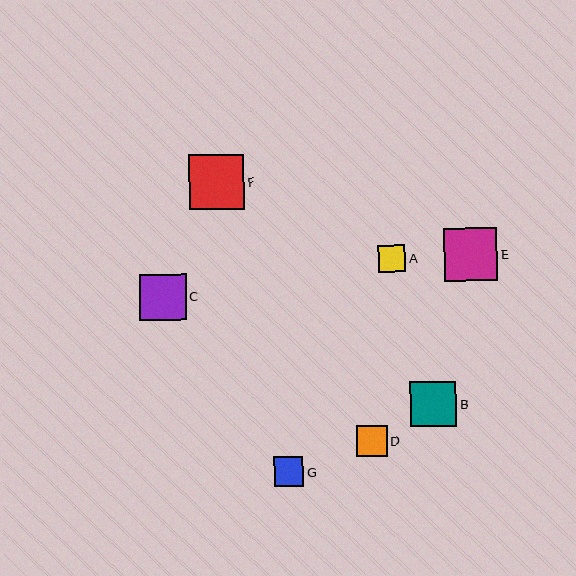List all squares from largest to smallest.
From largest to smallest: F, E, C, B, D, G, A.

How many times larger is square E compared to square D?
Square E is approximately 1.7 times the size of square D.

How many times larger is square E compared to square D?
Square E is approximately 1.7 times the size of square D.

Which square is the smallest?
Square A is the smallest with a size of approximately 27 pixels.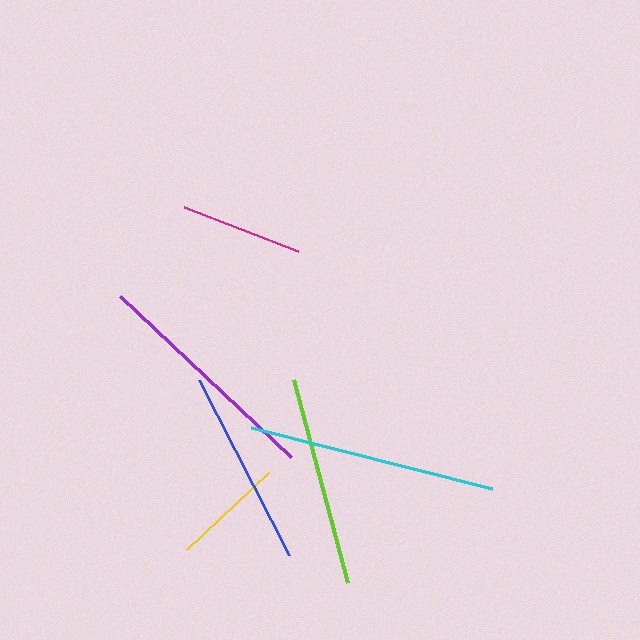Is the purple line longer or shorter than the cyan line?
The cyan line is longer than the purple line.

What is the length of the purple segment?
The purple segment is approximately 234 pixels long.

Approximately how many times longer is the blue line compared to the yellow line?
The blue line is approximately 1.8 times the length of the yellow line.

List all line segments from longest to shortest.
From longest to shortest: cyan, purple, lime, blue, magenta, yellow.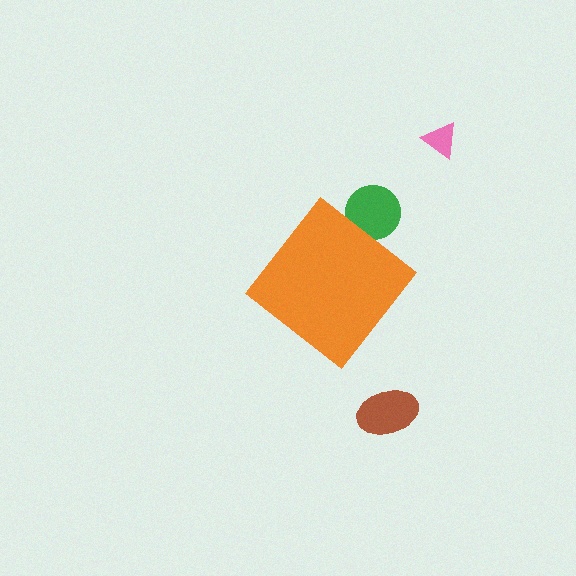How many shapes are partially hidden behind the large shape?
1 shape is partially hidden.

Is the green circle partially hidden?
Yes, the green circle is partially hidden behind the orange diamond.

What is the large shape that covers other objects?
An orange diamond.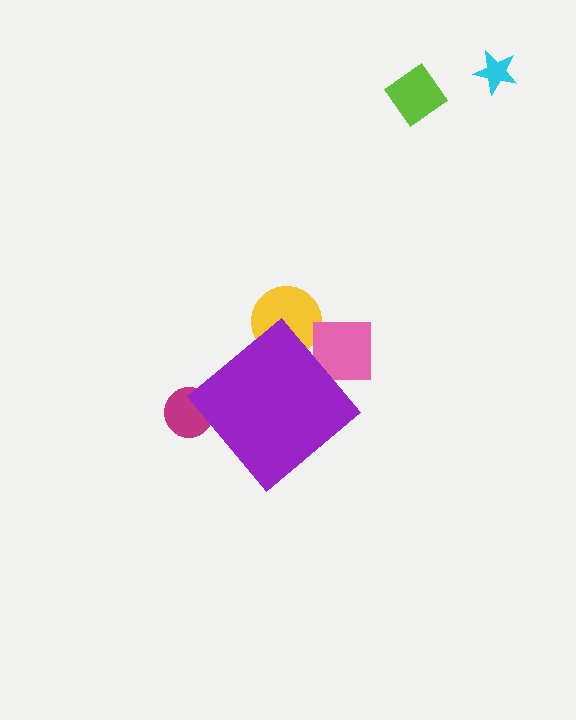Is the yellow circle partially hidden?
Yes, the yellow circle is partially hidden behind the purple diamond.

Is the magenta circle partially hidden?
Yes, the magenta circle is partially hidden behind the purple diamond.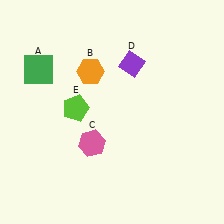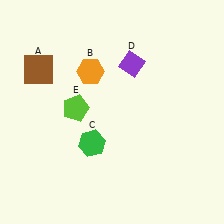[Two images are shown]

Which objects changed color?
A changed from green to brown. C changed from pink to green.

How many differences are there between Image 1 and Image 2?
There are 2 differences between the two images.